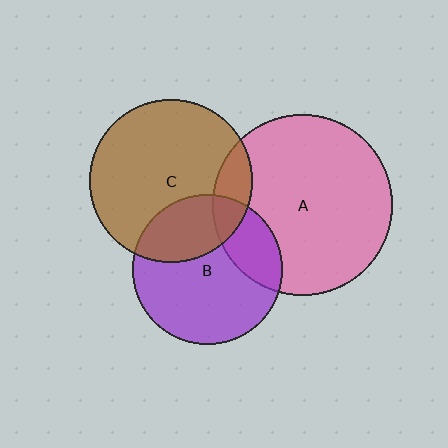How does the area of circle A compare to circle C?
Approximately 1.2 times.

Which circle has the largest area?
Circle A (pink).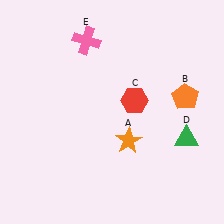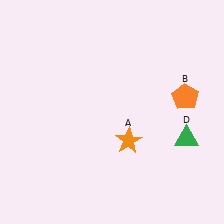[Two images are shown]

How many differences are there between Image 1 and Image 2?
There are 2 differences between the two images.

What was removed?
The pink cross (E), the red hexagon (C) were removed in Image 2.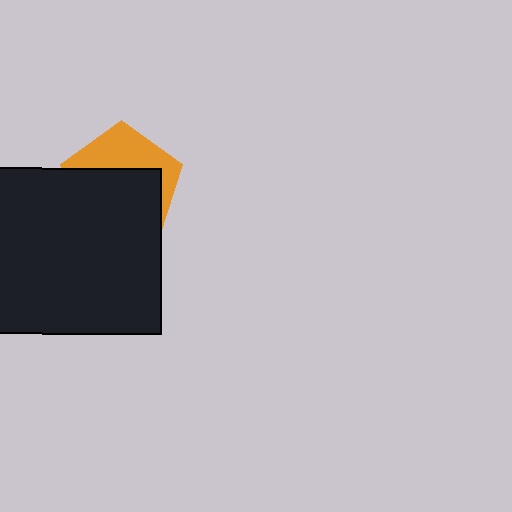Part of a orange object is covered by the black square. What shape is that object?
It is a pentagon.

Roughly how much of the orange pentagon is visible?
A small part of it is visible (roughly 37%).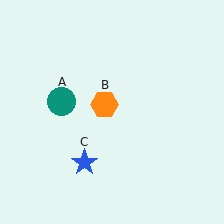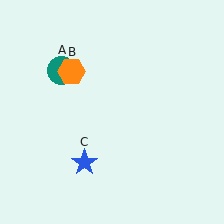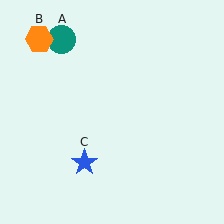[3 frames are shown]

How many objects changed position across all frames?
2 objects changed position: teal circle (object A), orange hexagon (object B).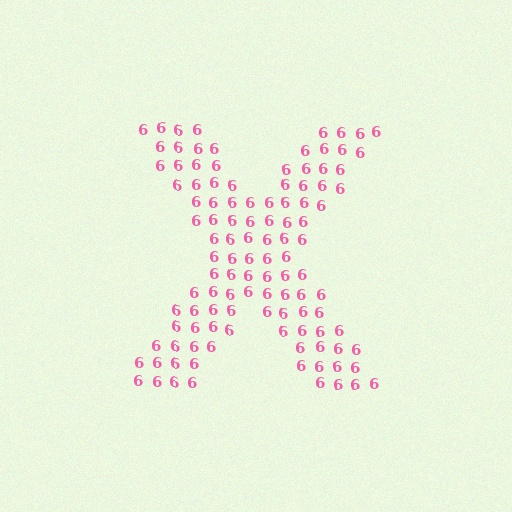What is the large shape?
The large shape is the letter X.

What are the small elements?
The small elements are digit 6's.